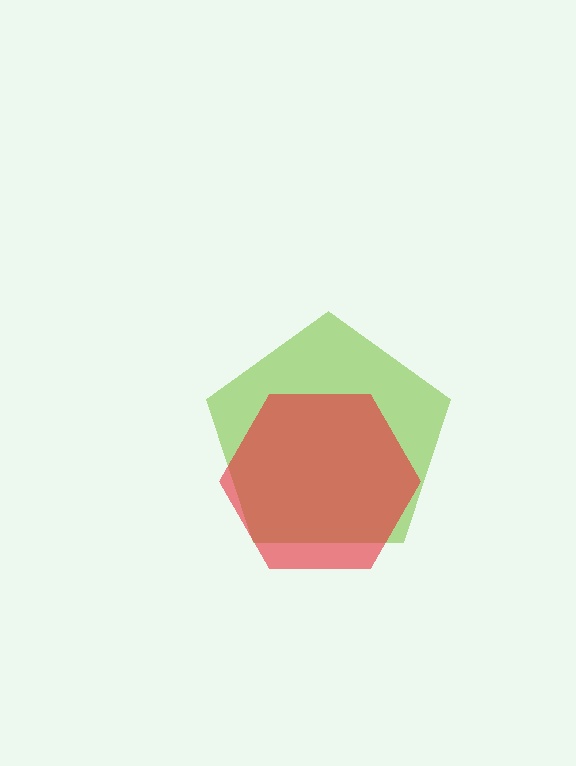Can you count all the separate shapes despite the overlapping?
Yes, there are 2 separate shapes.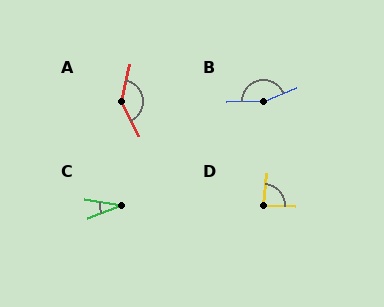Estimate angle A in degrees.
Approximately 141 degrees.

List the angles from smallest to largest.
C (30°), D (86°), A (141°), B (159°).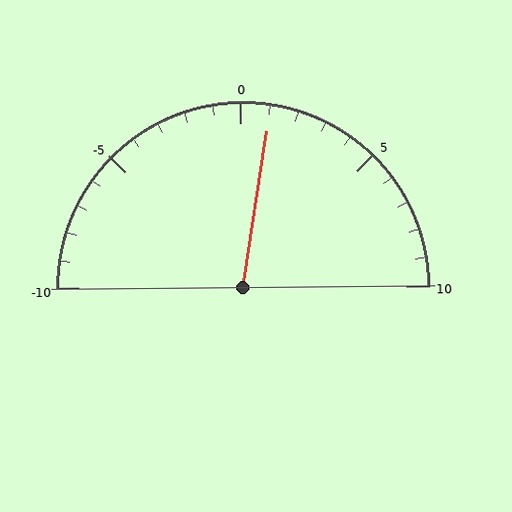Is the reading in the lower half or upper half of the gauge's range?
The reading is in the upper half of the range (-10 to 10).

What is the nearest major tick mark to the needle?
The nearest major tick mark is 0.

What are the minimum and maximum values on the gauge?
The gauge ranges from -10 to 10.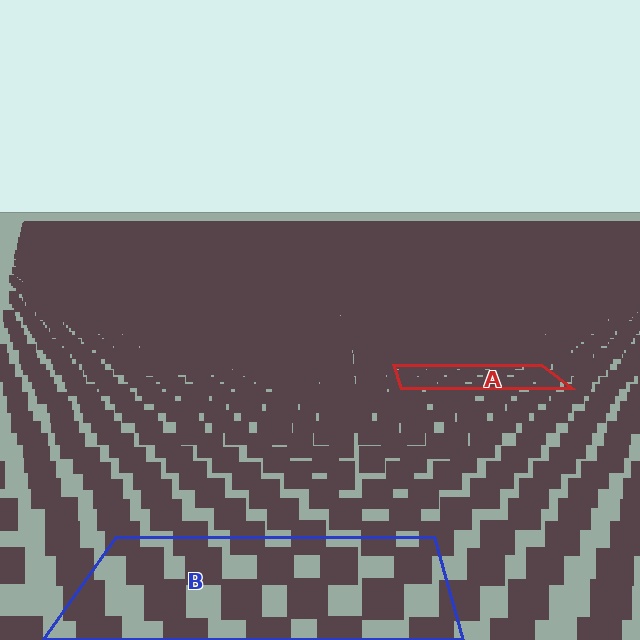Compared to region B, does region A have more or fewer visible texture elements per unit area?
Region A has more texture elements per unit area — they are packed more densely because it is farther away.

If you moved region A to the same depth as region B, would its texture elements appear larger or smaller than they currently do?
They would appear larger. At a closer depth, the same texture elements are projected at a bigger on-screen size.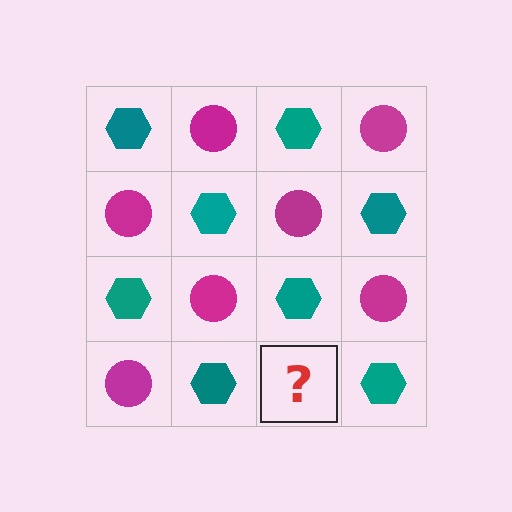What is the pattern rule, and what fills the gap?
The rule is that it alternates teal hexagon and magenta circle in a checkerboard pattern. The gap should be filled with a magenta circle.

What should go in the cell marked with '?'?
The missing cell should contain a magenta circle.